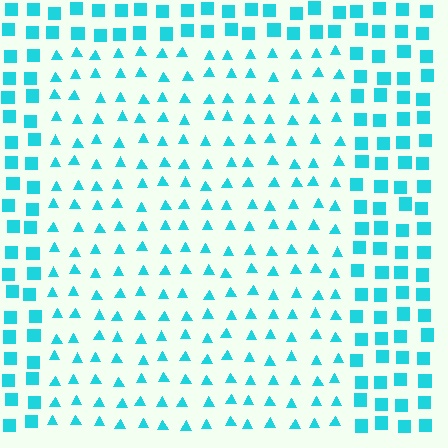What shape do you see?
I see a rectangle.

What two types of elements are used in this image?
The image uses triangles inside the rectangle region and squares outside it.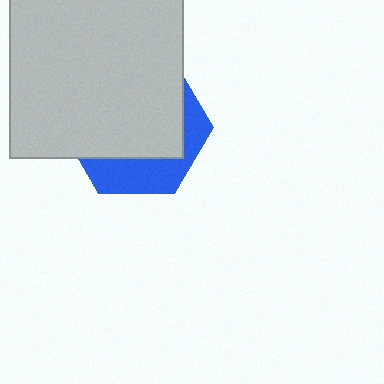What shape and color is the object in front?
The object in front is a light gray square.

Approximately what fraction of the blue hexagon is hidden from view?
Roughly 69% of the blue hexagon is hidden behind the light gray square.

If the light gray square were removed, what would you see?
You would see the complete blue hexagon.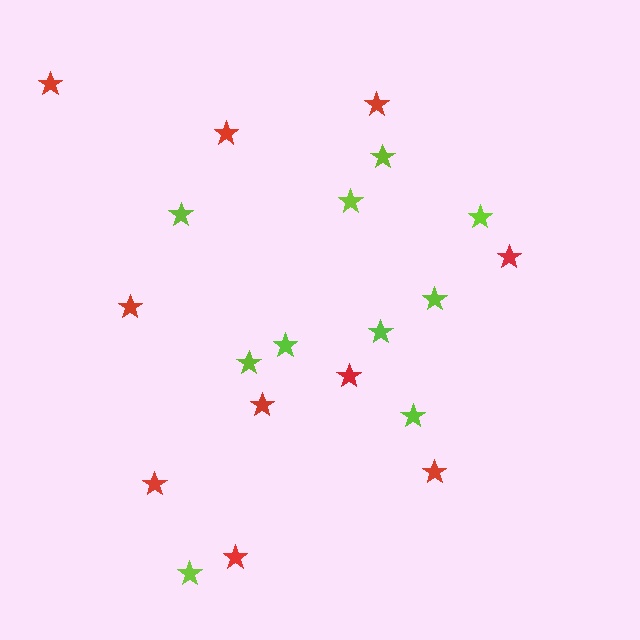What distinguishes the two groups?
There are 2 groups: one group of red stars (10) and one group of lime stars (10).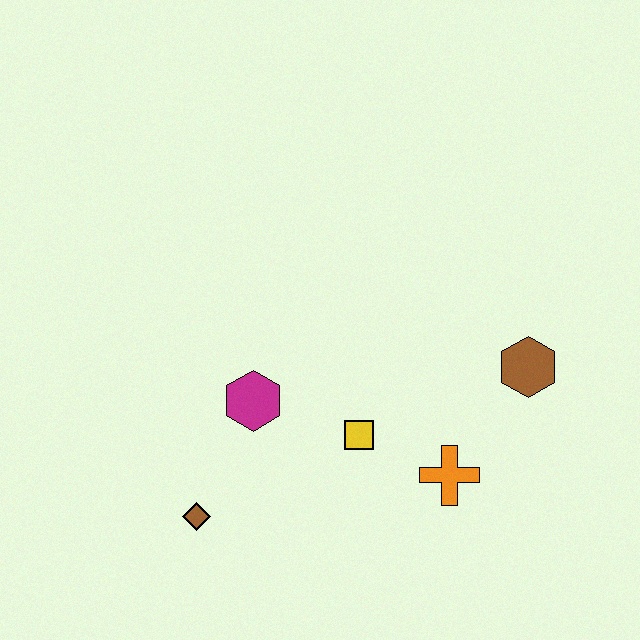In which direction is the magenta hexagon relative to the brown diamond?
The magenta hexagon is above the brown diamond.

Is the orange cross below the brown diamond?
No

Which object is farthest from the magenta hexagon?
The brown hexagon is farthest from the magenta hexagon.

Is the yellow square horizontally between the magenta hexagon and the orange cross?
Yes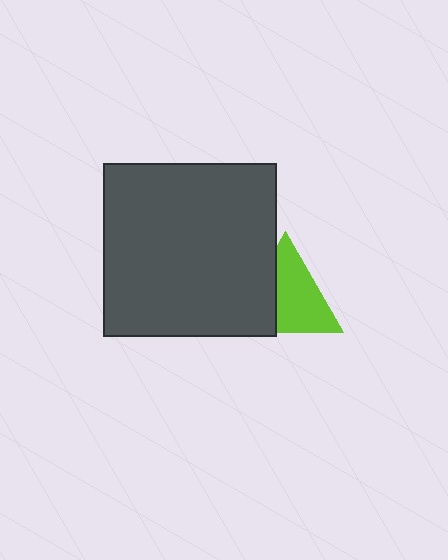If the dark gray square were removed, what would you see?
You would see the complete lime triangle.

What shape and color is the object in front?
The object in front is a dark gray square.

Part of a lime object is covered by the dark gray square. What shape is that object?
It is a triangle.